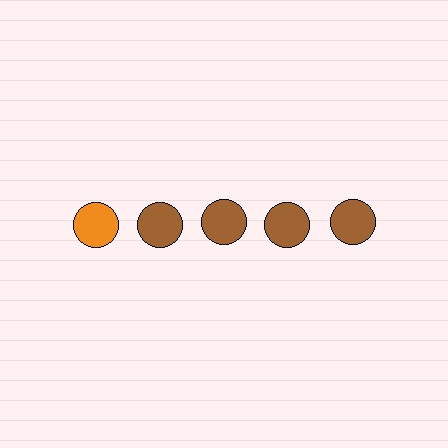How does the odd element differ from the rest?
It has a different color: orange instead of brown.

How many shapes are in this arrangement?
There are 5 shapes arranged in a grid pattern.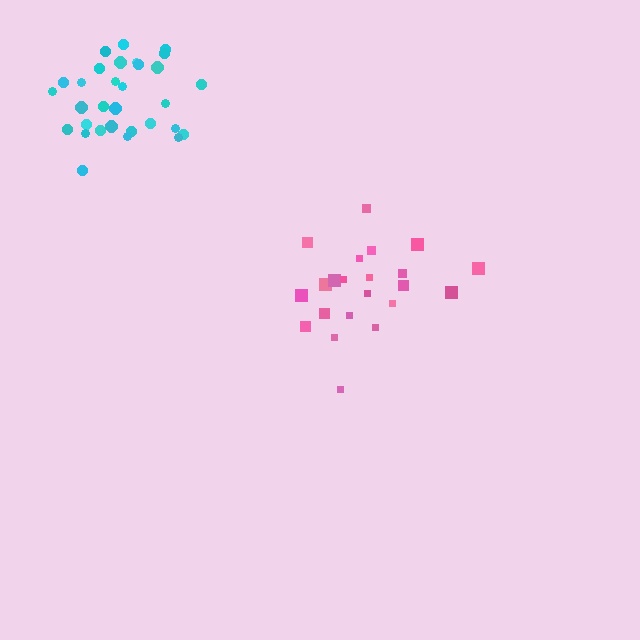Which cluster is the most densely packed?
Cyan.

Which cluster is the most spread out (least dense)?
Pink.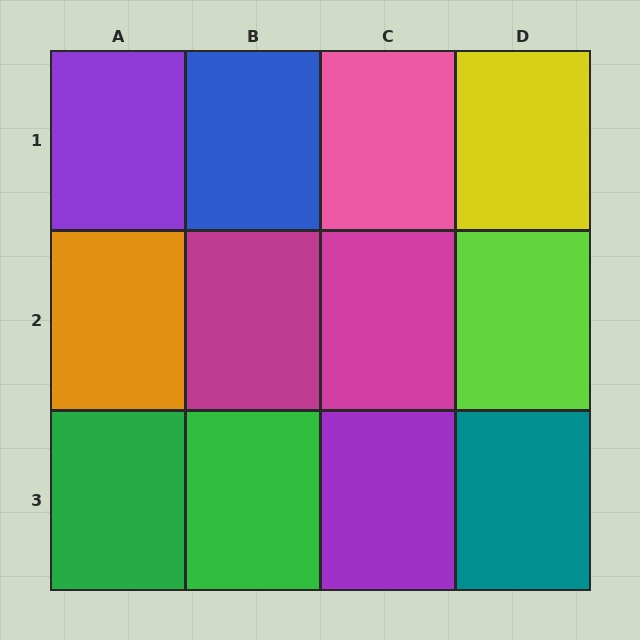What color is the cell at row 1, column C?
Pink.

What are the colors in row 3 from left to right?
Green, green, purple, teal.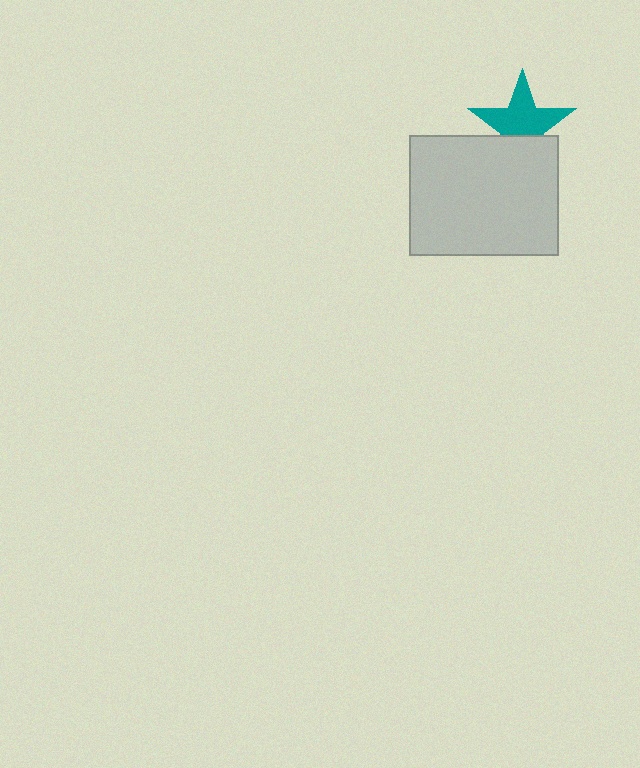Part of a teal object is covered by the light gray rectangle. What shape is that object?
It is a star.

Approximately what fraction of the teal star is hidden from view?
Roughly 34% of the teal star is hidden behind the light gray rectangle.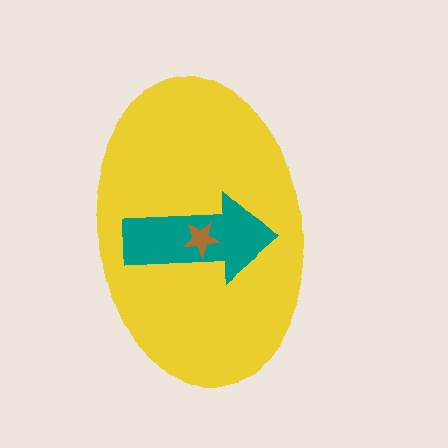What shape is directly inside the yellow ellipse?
The teal arrow.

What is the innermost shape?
The brown star.